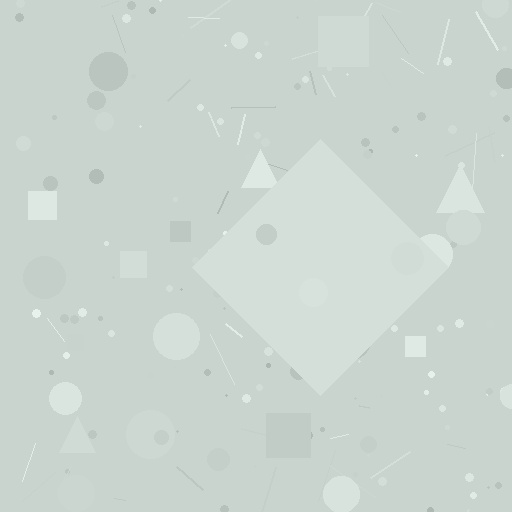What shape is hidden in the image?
A diamond is hidden in the image.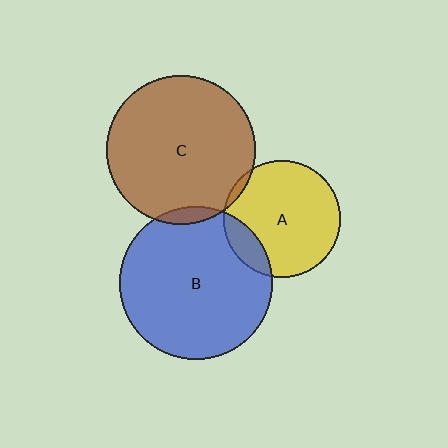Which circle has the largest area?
Circle B (blue).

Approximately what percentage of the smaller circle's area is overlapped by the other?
Approximately 15%.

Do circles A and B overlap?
Yes.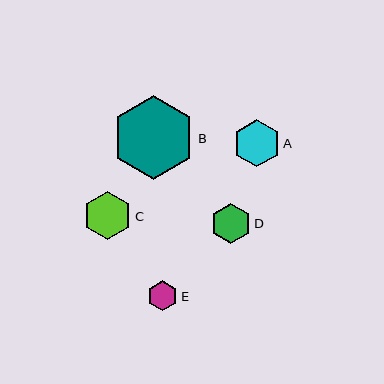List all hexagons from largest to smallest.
From largest to smallest: B, C, A, D, E.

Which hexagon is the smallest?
Hexagon E is the smallest with a size of approximately 30 pixels.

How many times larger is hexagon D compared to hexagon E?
Hexagon D is approximately 1.3 times the size of hexagon E.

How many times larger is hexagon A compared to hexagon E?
Hexagon A is approximately 1.6 times the size of hexagon E.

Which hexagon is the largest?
Hexagon B is the largest with a size of approximately 83 pixels.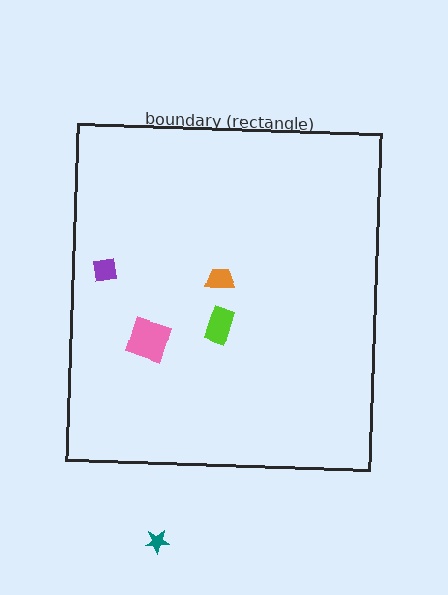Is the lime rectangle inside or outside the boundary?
Inside.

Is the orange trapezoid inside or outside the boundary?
Inside.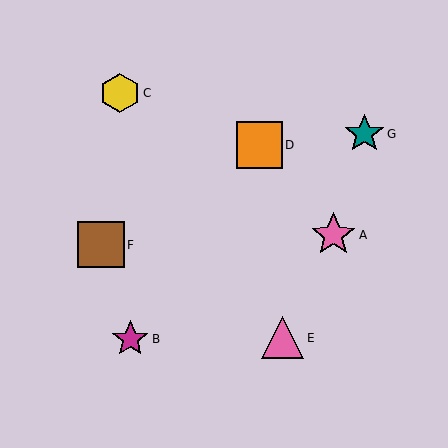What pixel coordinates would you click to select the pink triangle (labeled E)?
Click at (283, 338) to select the pink triangle E.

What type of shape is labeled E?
Shape E is a pink triangle.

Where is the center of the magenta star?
The center of the magenta star is at (130, 339).